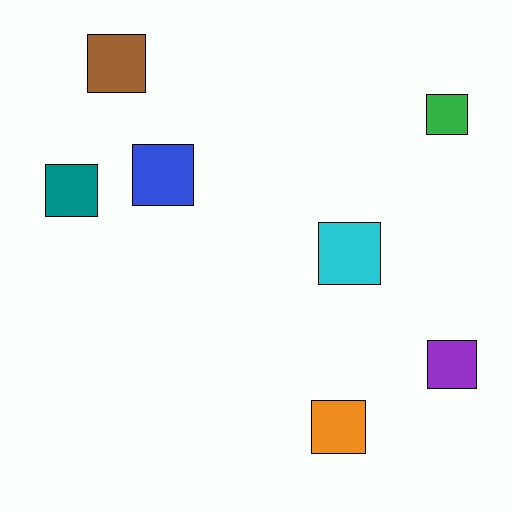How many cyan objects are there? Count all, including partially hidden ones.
There is 1 cyan object.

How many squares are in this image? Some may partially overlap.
There are 7 squares.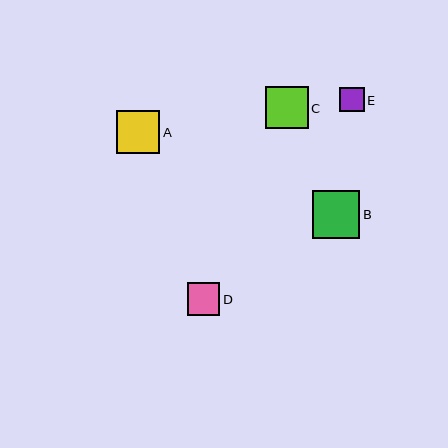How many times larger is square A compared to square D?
Square A is approximately 1.3 times the size of square D.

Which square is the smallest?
Square E is the smallest with a size of approximately 24 pixels.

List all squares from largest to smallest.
From largest to smallest: B, A, C, D, E.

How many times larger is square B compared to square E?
Square B is approximately 2.0 times the size of square E.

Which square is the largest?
Square B is the largest with a size of approximately 48 pixels.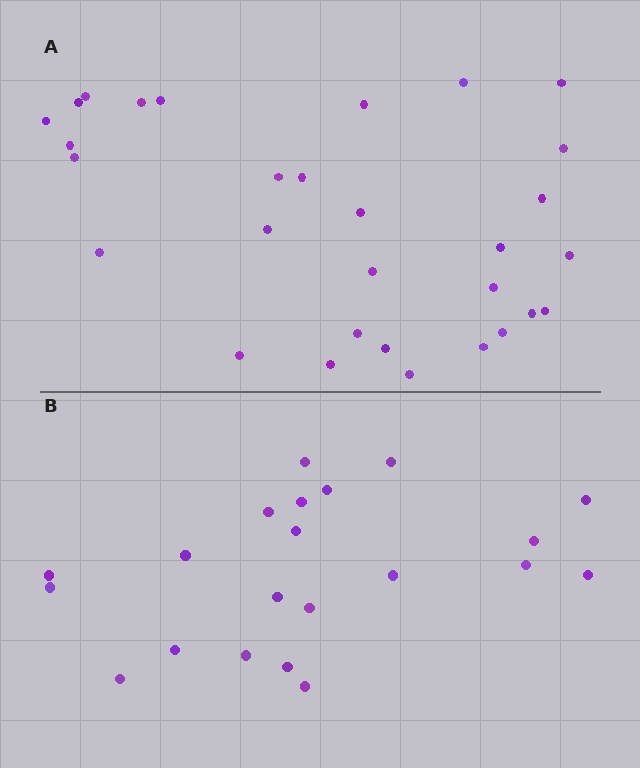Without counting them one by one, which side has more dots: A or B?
Region A (the top region) has more dots.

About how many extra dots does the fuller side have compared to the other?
Region A has roughly 8 or so more dots than region B.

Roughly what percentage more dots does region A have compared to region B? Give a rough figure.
About 45% more.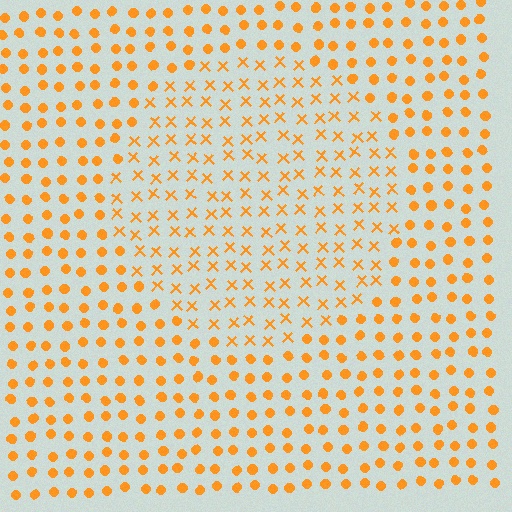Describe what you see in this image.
The image is filled with small orange elements arranged in a uniform grid. A circle-shaped region contains X marks, while the surrounding area contains circles. The boundary is defined purely by the change in element shape.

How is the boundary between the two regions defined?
The boundary is defined by a change in element shape: X marks inside vs. circles outside. All elements share the same color and spacing.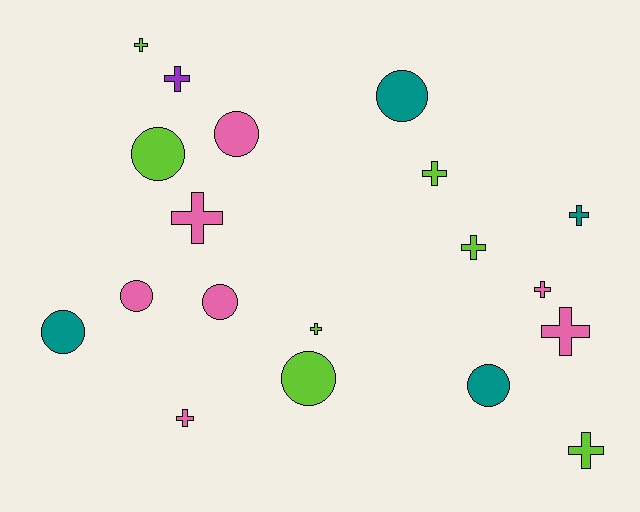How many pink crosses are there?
There are 4 pink crosses.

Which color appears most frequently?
Pink, with 7 objects.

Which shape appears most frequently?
Cross, with 11 objects.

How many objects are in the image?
There are 19 objects.